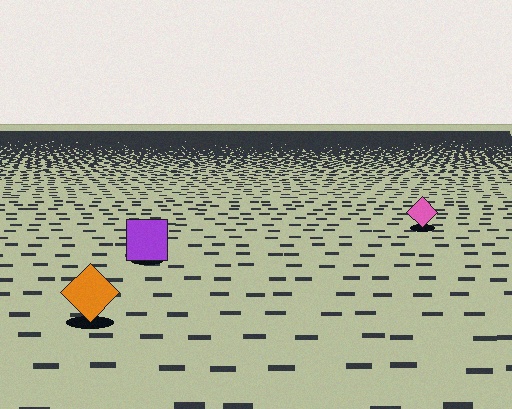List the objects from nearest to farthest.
From nearest to farthest: the orange diamond, the purple square, the pink diamond.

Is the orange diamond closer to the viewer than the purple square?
Yes. The orange diamond is closer — you can tell from the texture gradient: the ground texture is coarser near it.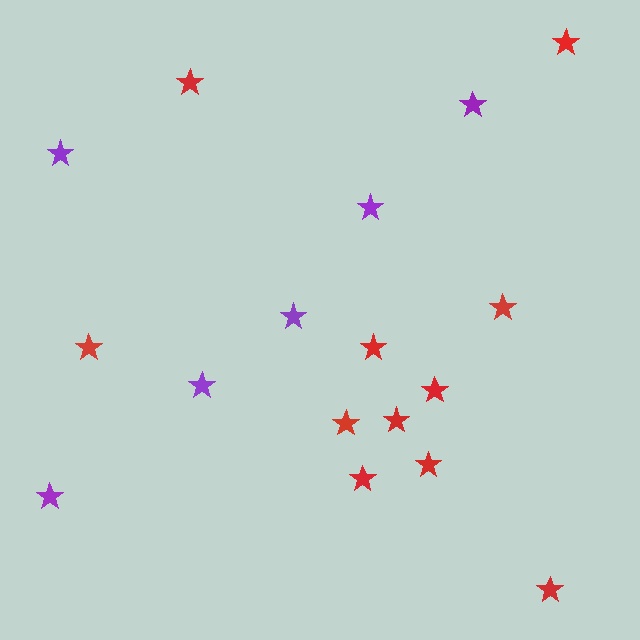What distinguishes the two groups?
There are 2 groups: one group of red stars (11) and one group of purple stars (6).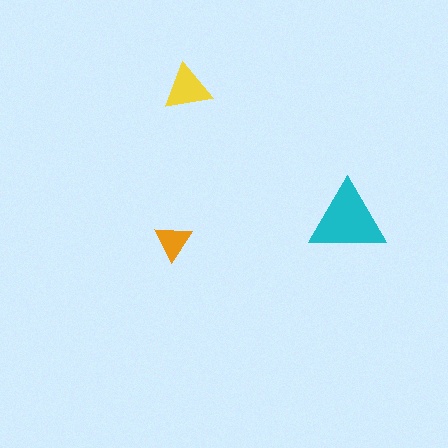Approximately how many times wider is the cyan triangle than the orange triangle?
About 2 times wider.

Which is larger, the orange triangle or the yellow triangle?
The yellow one.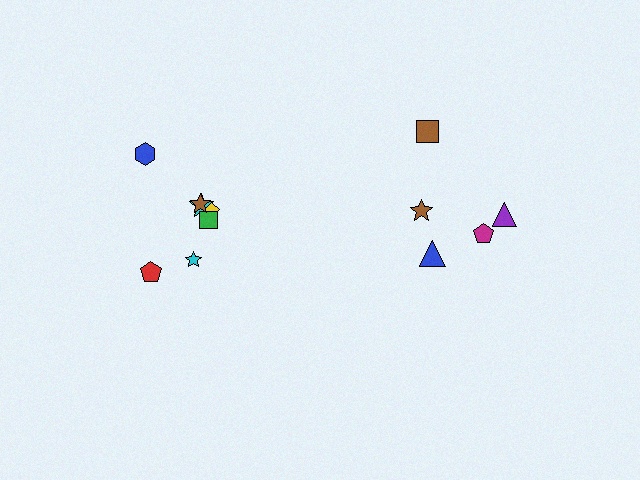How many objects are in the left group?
There are 7 objects.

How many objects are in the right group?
There are 5 objects.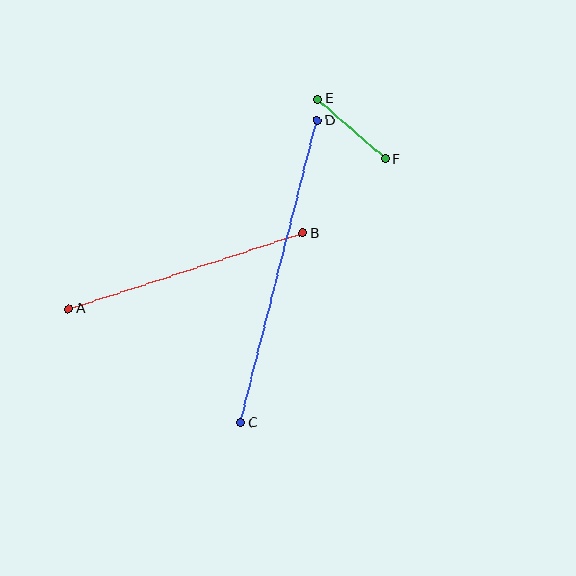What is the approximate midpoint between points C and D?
The midpoint is at approximately (279, 272) pixels.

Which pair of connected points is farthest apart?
Points C and D are farthest apart.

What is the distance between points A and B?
The distance is approximately 246 pixels.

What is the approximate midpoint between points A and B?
The midpoint is at approximately (186, 271) pixels.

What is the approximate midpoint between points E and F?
The midpoint is at approximately (351, 129) pixels.